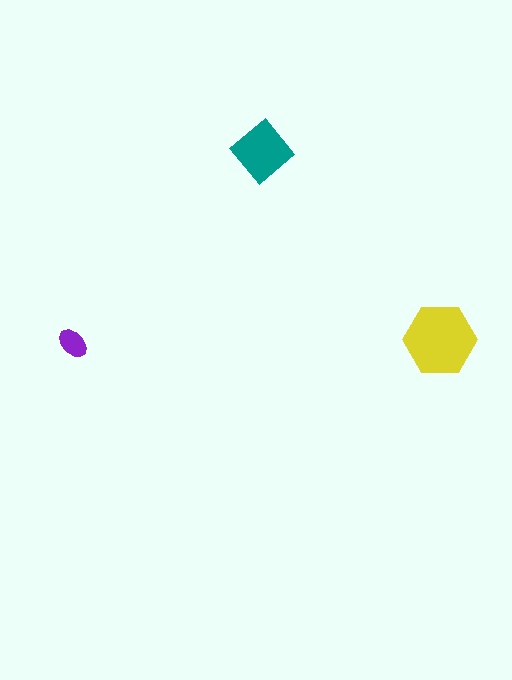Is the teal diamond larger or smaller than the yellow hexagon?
Smaller.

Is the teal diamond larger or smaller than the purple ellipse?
Larger.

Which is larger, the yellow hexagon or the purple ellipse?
The yellow hexagon.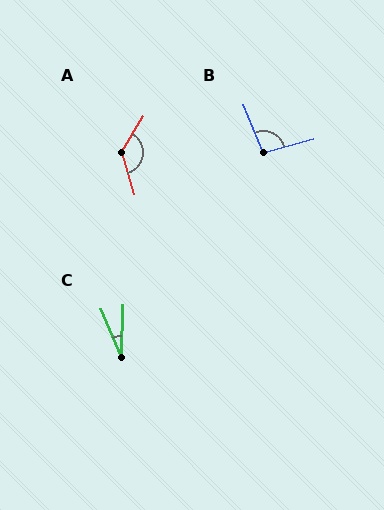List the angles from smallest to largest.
C (24°), B (96°), A (132°).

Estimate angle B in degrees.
Approximately 96 degrees.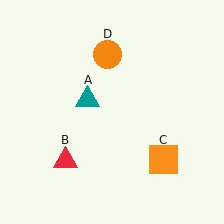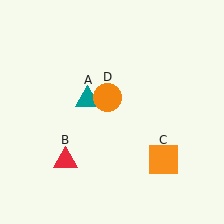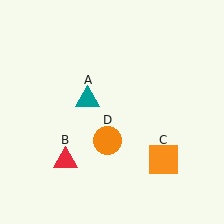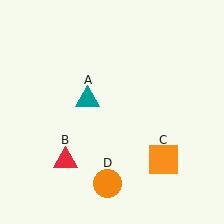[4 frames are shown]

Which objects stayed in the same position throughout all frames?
Teal triangle (object A) and red triangle (object B) and orange square (object C) remained stationary.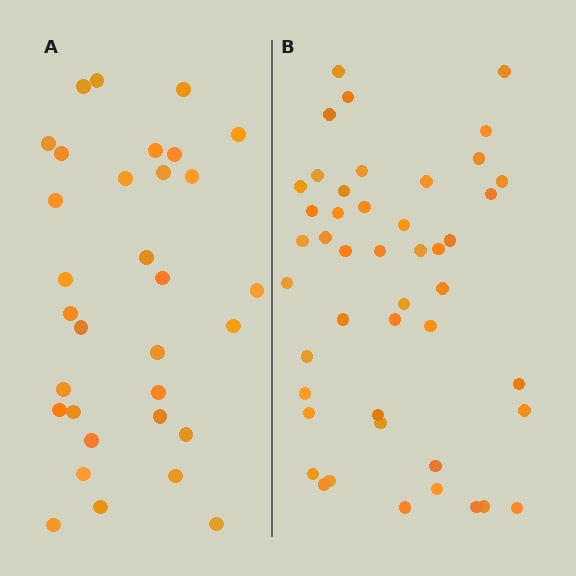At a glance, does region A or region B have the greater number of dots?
Region B (the right region) has more dots.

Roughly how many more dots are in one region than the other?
Region B has approximately 15 more dots than region A.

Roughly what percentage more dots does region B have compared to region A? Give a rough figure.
About 45% more.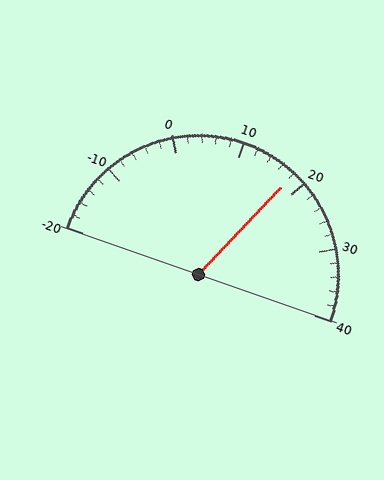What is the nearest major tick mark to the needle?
The nearest major tick mark is 20.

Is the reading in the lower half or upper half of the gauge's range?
The reading is in the upper half of the range (-20 to 40).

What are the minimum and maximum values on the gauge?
The gauge ranges from -20 to 40.